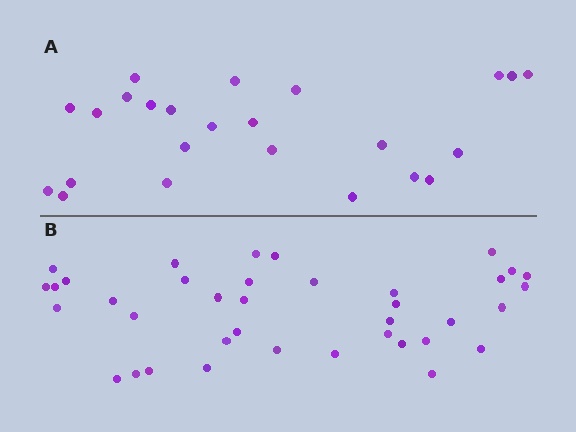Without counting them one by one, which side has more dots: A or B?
Region B (the bottom region) has more dots.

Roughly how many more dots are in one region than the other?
Region B has approximately 15 more dots than region A.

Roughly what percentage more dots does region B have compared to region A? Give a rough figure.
About 60% more.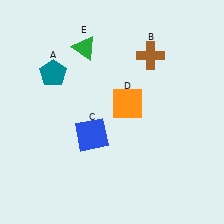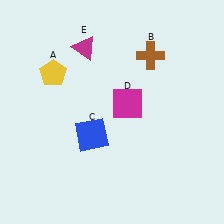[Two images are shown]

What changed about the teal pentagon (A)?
In Image 1, A is teal. In Image 2, it changed to yellow.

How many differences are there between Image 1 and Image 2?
There are 3 differences between the two images.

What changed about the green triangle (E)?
In Image 1, E is green. In Image 2, it changed to magenta.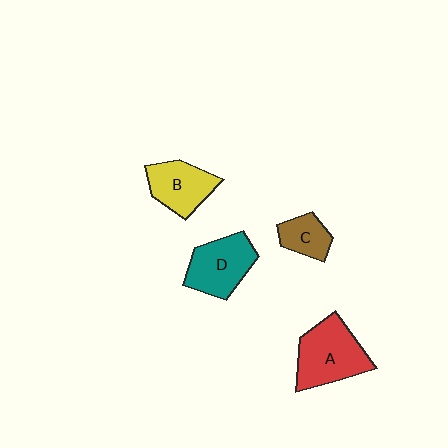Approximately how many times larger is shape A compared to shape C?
Approximately 2.1 times.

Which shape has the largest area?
Shape A (red).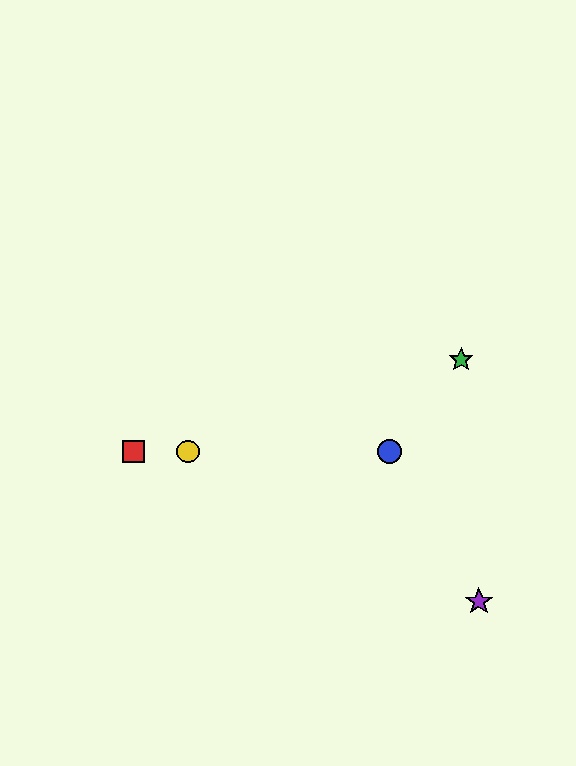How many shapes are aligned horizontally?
3 shapes (the red square, the blue circle, the yellow circle) are aligned horizontally.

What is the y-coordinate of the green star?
The green star is at y≈360.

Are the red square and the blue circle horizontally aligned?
Yes, both are at y≈452.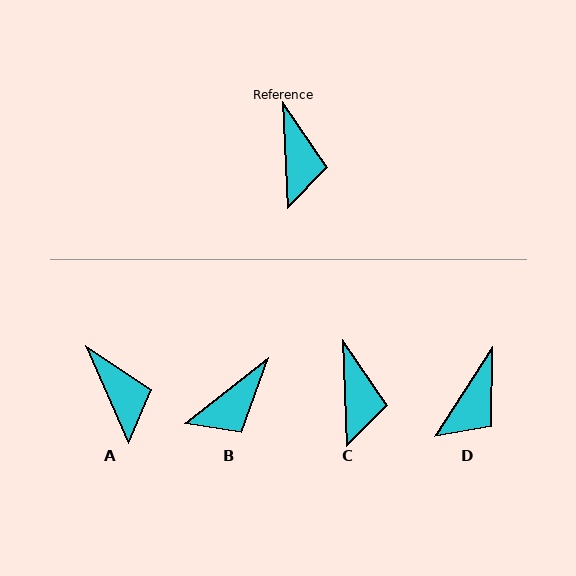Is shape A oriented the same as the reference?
No, it is off by about 21 degrees.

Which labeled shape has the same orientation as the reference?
C.